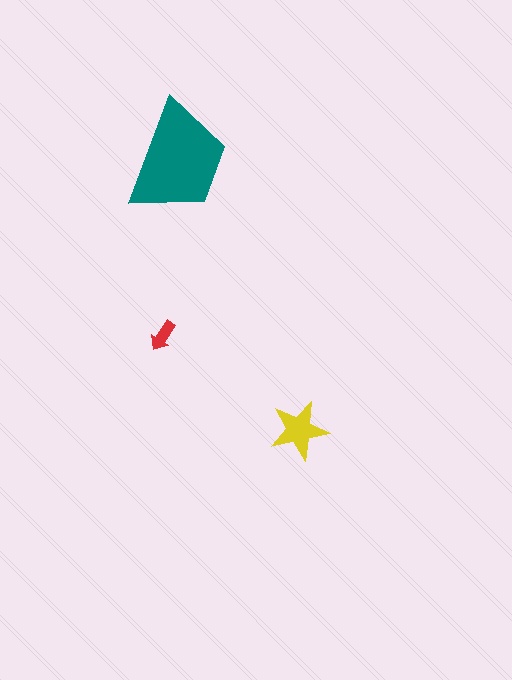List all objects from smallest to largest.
The red arrow, the yellow star, the teal trapezoid.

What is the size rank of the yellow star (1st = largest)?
2nd.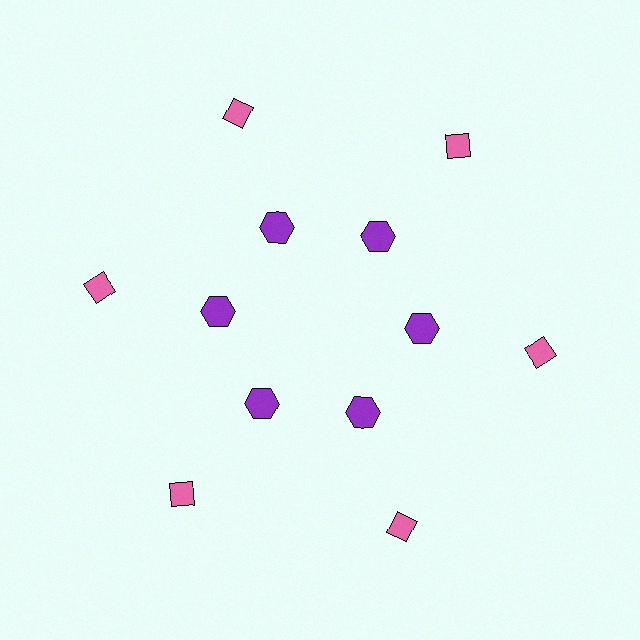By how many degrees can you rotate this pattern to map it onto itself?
The pattern maps onto itself every 60 degrees of rotation.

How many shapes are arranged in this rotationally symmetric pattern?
There are 12 shapes, arranged in 6 groups of 2.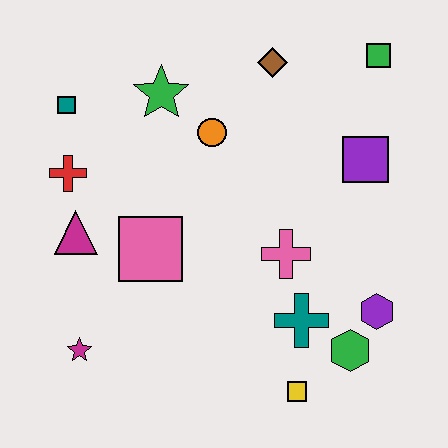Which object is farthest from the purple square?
The magenta star is farthest from the purple square.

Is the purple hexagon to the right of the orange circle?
Yes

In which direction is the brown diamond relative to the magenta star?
The brown diamond is above the magenta star.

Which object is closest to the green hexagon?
The purple hexagon is closest to the green hexagon.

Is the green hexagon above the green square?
No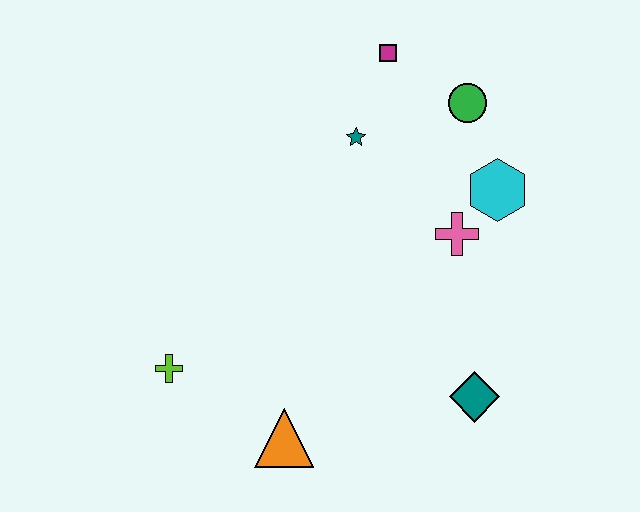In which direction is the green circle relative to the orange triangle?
The green circle is above the orange triangle.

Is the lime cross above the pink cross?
No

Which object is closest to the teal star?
The magenta square is closest to the teal star.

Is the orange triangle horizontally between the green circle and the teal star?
No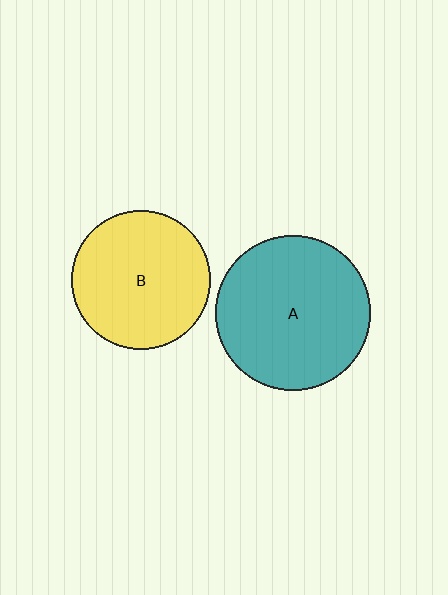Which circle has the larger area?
Circle A (teal).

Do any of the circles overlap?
No, none of the circles overlap.